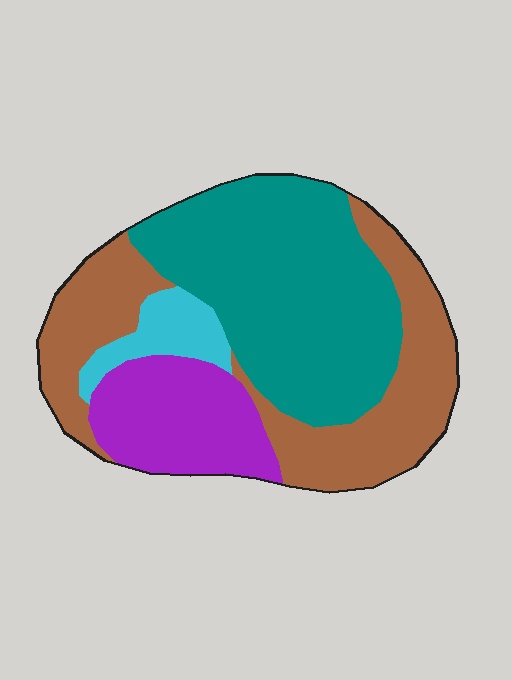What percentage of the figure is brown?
Brown covers 34% of the figure.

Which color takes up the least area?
Cyan, at roughly 5%.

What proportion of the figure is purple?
Purple takes up between a sixth and a third of the figure.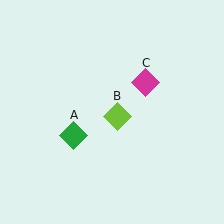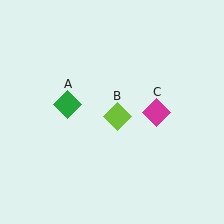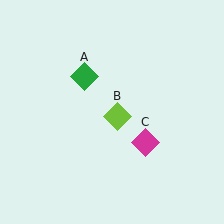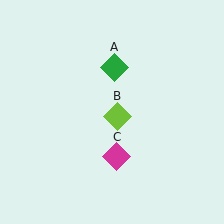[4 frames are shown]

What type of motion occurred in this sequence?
The green diamond (object A), magenta diamond (object C) rotated clockwise around the center of the scene.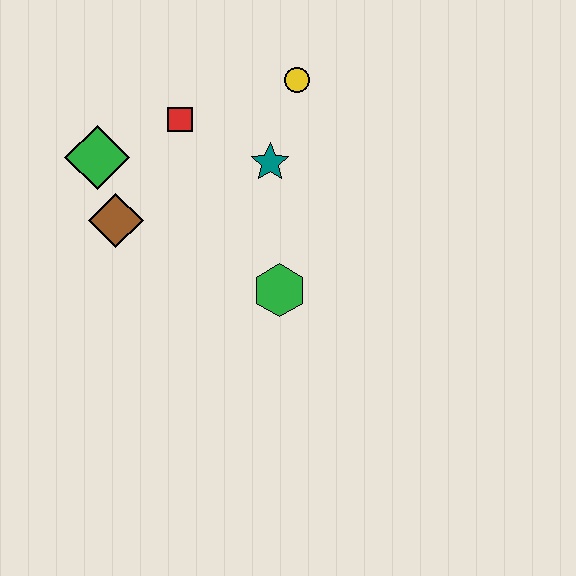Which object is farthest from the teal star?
The green diamond is farthest from the teal star.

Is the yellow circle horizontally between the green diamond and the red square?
No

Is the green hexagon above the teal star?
No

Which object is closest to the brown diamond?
The green diamond is closest to the brown diamond.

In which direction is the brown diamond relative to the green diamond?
The brown diamond is below the green diamond.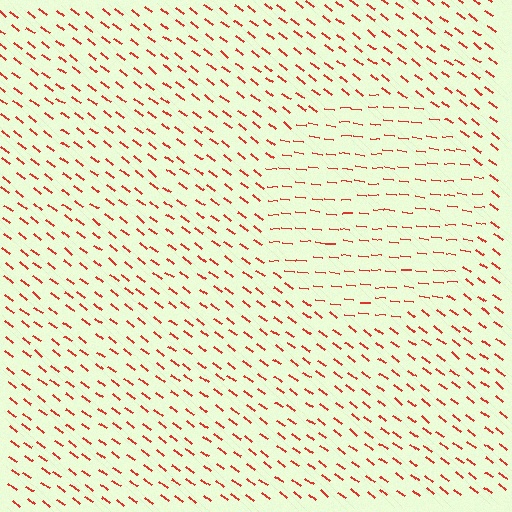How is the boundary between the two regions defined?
The boundary is defined purely by a change in line orientation (approximately 30 degrees difference). All lines are the same color and thickness.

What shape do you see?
I see a circle.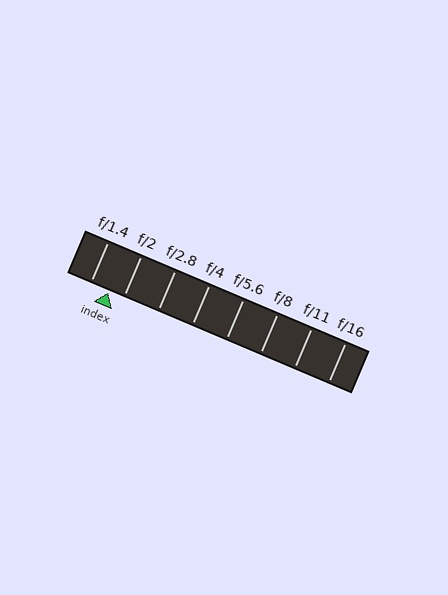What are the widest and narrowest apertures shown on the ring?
The widest aperture shown is f/1.4 and the narrowest is f/16.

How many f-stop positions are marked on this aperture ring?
There are 8 f-stop positions marked.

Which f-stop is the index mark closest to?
The index mark is closest to f/2.